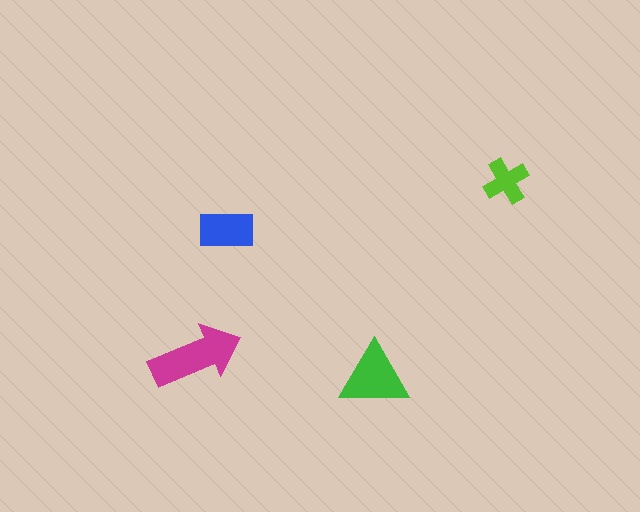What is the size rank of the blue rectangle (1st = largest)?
3rd.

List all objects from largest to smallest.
The magenta arrow, the green triangle, the blue rectangle, the lime cross.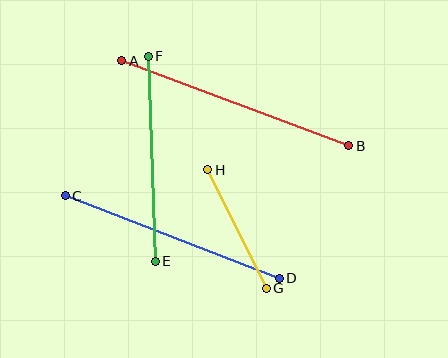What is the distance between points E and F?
The distance is approximately 205 pixels.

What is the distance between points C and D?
The distance is approximately 229 pixels.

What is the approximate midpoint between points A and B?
The midpoint is at approximately (235, 103) pixels.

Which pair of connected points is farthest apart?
Points A and B are farthest apart.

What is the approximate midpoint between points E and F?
The midpoint is at approximately (152, 159) pixels.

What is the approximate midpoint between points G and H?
The midpoint is at approximately (237, 229) pixels.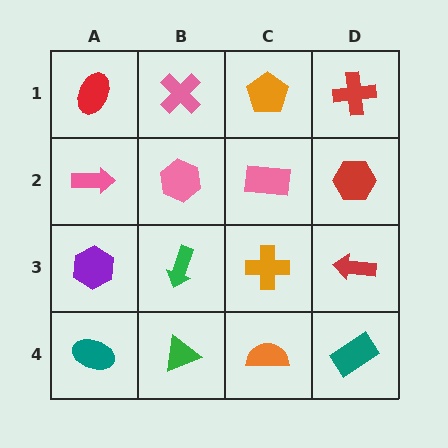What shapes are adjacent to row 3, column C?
A pink rectangle (row 2, column C), an orange semicircle (row 4, column C), a green arrow (row 3, column B), a red arrow (row 3, column D).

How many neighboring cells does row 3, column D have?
3.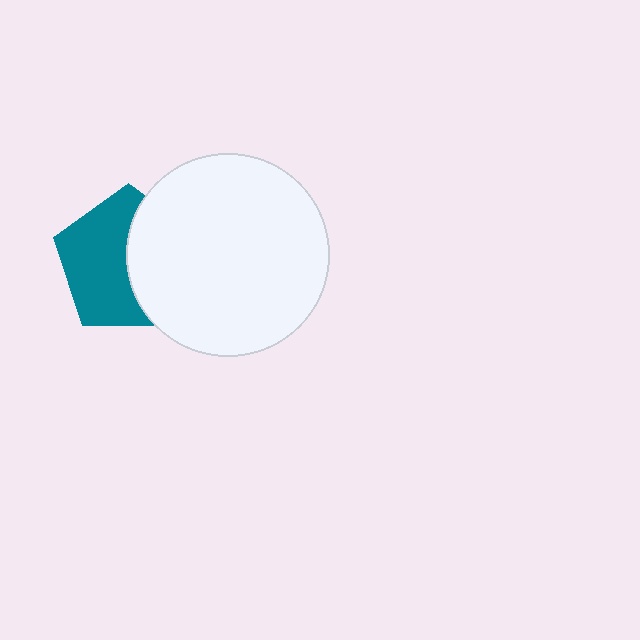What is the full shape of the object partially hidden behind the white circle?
The partially hidden object is a teal pentagon.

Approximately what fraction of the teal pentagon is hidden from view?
Roughly 45% of the teal pentagon is hidden behind the white circle.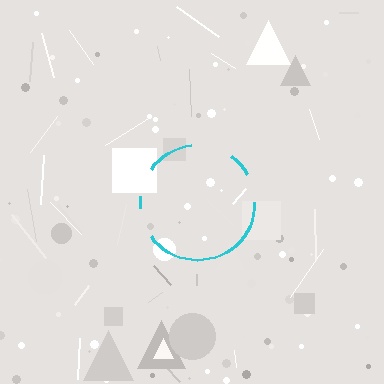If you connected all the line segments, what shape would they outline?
They would outline a circle.